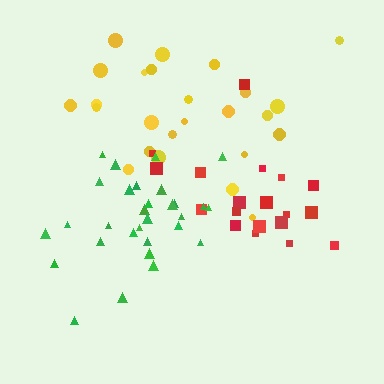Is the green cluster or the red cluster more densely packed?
Green.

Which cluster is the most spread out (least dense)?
Red.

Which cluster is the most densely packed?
Green.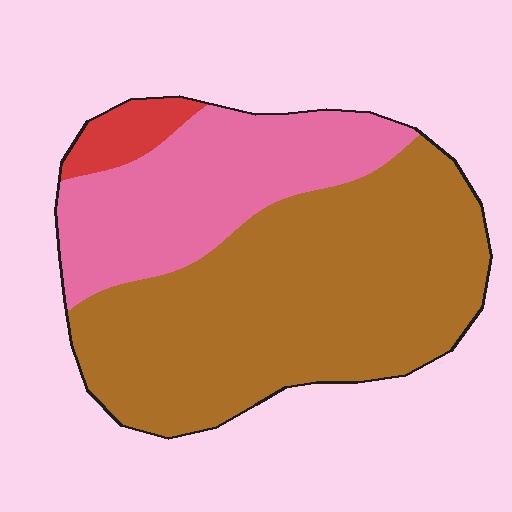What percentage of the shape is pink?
Pink covers 31% of the shape.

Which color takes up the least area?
Red, at roughly 5%.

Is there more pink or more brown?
Brown.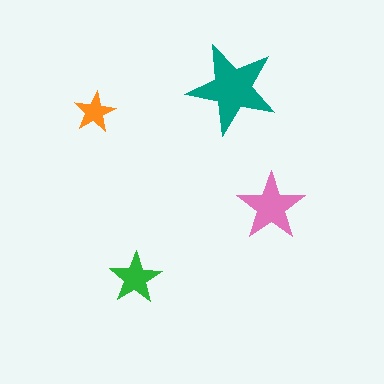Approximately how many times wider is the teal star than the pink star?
About 1.5 times wider.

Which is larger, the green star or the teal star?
The teal one.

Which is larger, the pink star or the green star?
The pink one.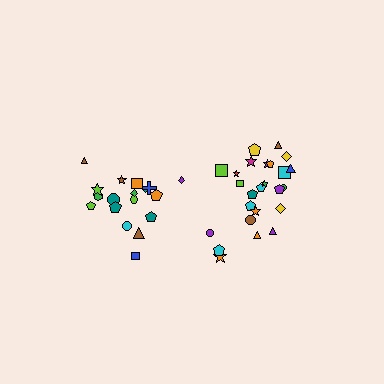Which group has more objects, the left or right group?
The right group.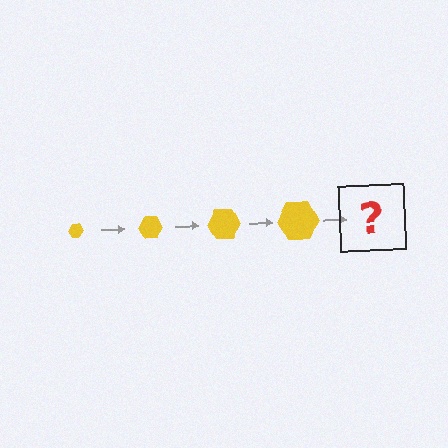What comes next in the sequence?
The next element should be a yellow hexagon, larger than the previous one.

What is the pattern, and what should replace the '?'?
The pattern is that the hexagon gets progressively larger each step. The '?' should be a yellow hexagon, larger than the previous one.